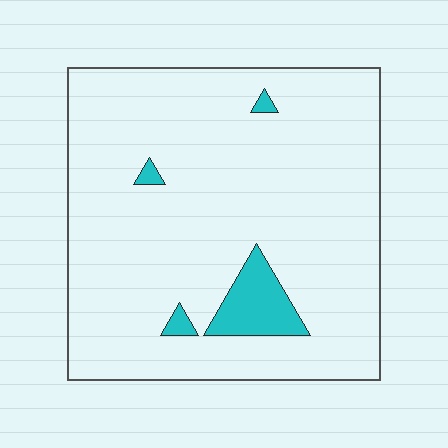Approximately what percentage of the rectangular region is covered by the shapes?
Approximately 5%.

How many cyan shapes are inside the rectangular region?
4.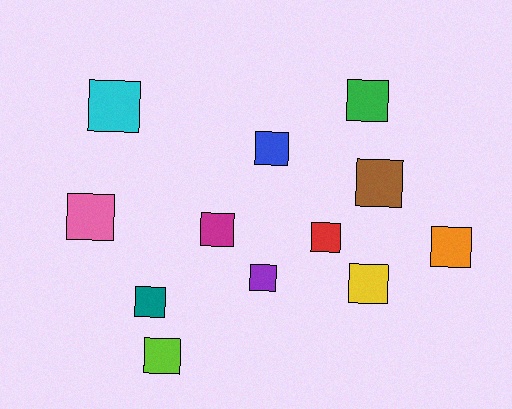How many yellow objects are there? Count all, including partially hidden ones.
There is 1 yellow object.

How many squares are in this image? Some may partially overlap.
There are 12 squares.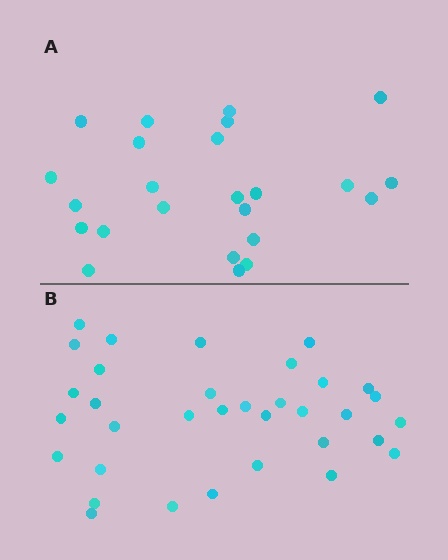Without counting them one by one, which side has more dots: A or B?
Region B (the bottom region) has more dots.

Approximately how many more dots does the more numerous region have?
Region B has roughly 10 or so more dots than region A.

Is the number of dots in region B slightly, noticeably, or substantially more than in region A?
Region B has noticeably more, but not dramatically so. The ratio is roughly 1.4 to 1.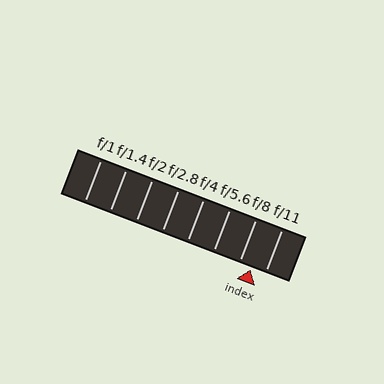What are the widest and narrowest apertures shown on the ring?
The widest aperture shown is f/1 and the narrowest is f/11.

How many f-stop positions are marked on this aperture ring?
There are 8 f-stop positions marked.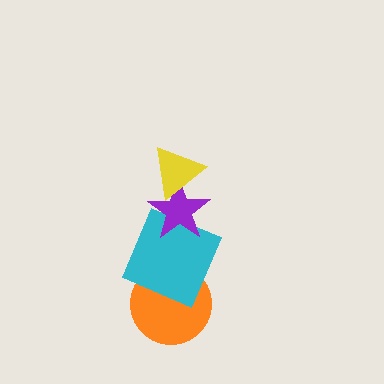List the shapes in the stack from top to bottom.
From top to bottom: the yellow triangle, the purple star, the cyan square, the orange circle.